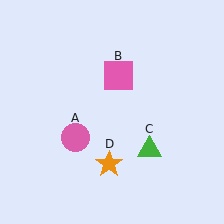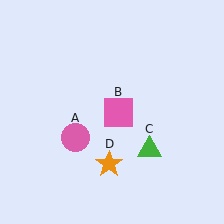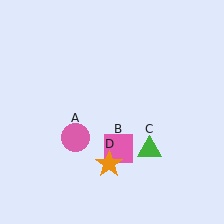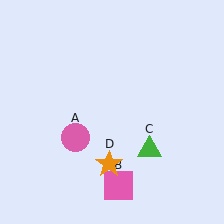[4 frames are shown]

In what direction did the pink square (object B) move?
The pink square (object B) moved down.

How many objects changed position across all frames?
1 object changed position: pink square (object B).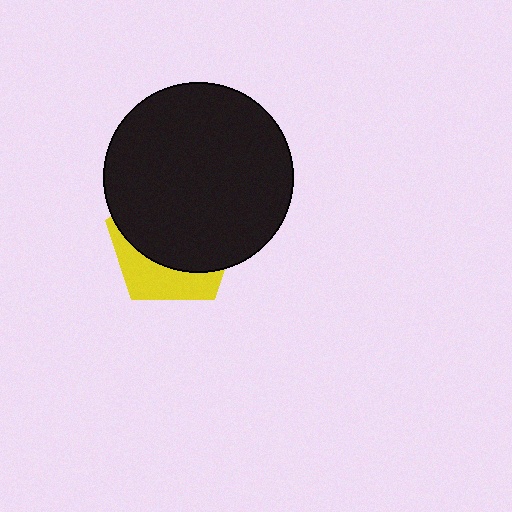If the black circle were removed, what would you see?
You would see the complete yellow pentagon.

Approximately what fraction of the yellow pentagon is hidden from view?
Roughly 69% of the yellow pentagon is hidden behind the black circle.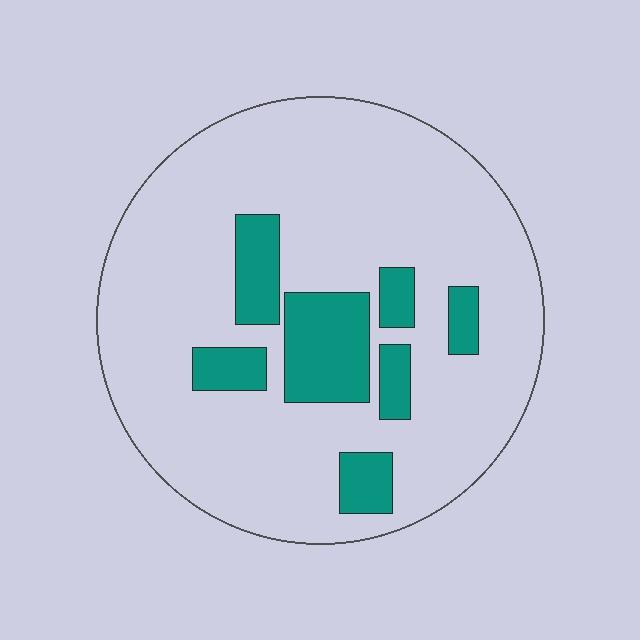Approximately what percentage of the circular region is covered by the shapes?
Approximately 20%.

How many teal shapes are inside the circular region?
7.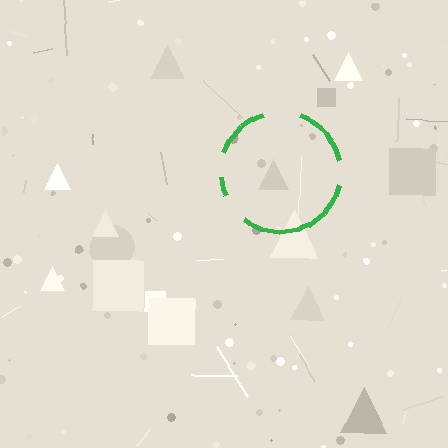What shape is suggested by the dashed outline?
The dashed outline suggests a circle.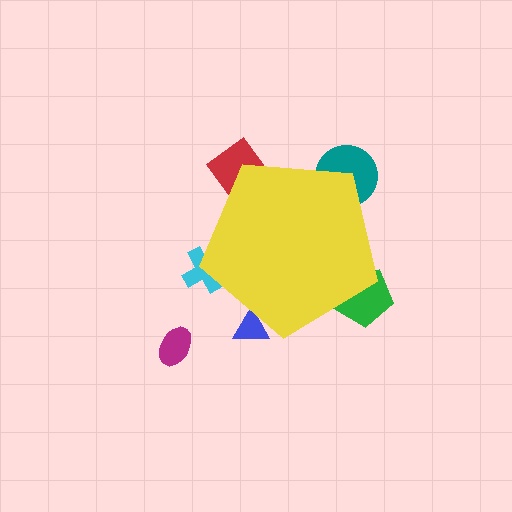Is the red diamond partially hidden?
Yes, the red diamond is partially hidden behind the yellow pentagon.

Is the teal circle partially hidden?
Yes, the teal circle is partially hidden behind the yellow pentagon.